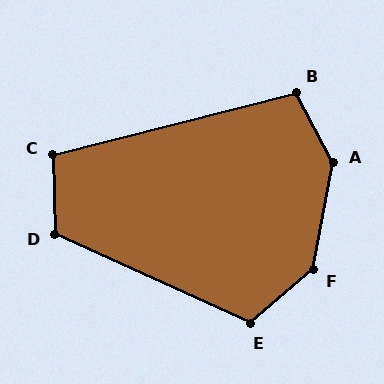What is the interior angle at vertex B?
Approximately 103 degrees (obtuse).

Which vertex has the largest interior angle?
A, at approximately 142 degrees.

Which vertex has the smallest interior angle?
C, at approximately 103 degrees.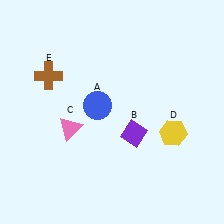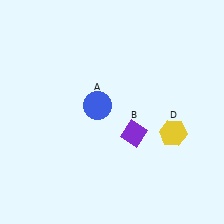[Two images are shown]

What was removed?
The brown cross (E), the pink triangle (C) were removed in Image 2.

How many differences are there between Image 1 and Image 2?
There are 2 differences between the two images.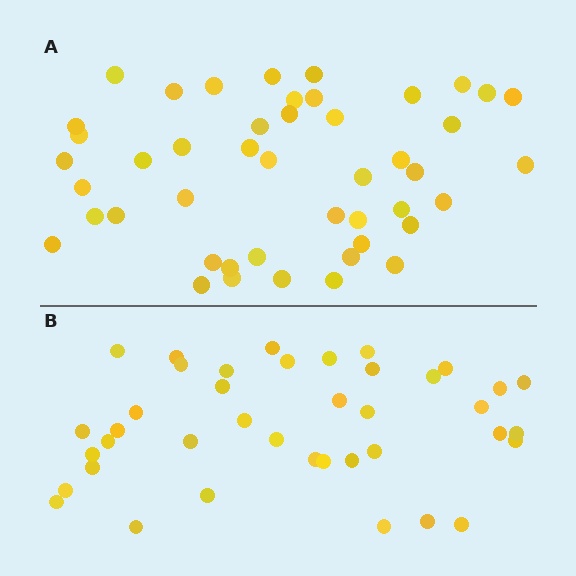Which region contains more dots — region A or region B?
Region A (the top region) has more dots.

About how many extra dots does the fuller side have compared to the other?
Region A has about 6 more dots than region B.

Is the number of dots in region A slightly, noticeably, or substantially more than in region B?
Region A has only slightly more — the two regions are fairly close. The ratio is roughly 1.1 to 1.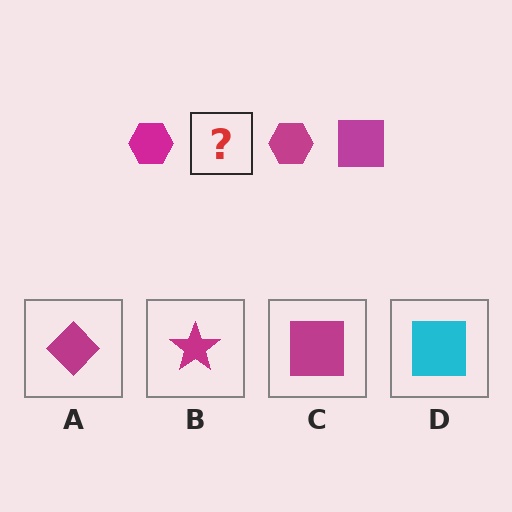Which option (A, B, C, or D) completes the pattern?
C.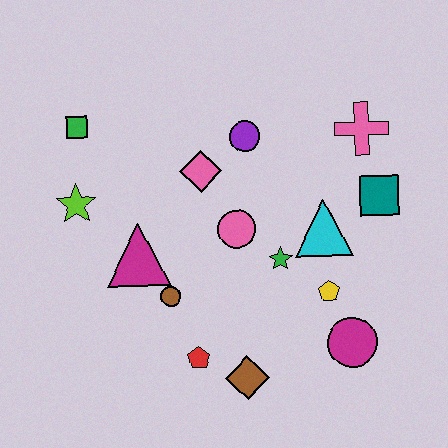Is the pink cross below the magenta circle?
No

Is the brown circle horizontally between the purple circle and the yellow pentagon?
No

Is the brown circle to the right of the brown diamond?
No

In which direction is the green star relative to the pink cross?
The green star is below the pink cross.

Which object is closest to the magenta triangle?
The brown circle is closest to the magenta triangle.